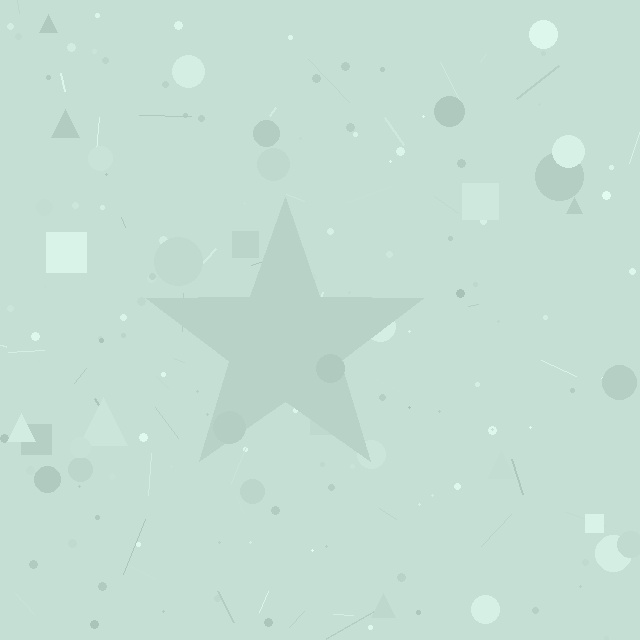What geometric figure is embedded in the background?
A star is embedded in the background.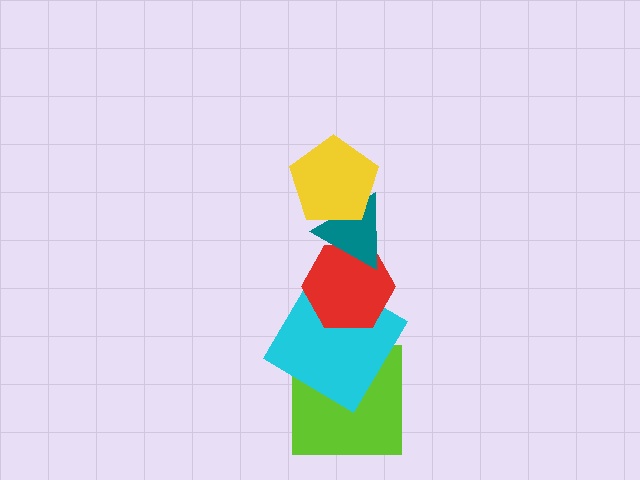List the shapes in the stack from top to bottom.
From top to bottom: the yellow pentagon, the teal triangle, the red hexagon, the cyan diamond, the lime square.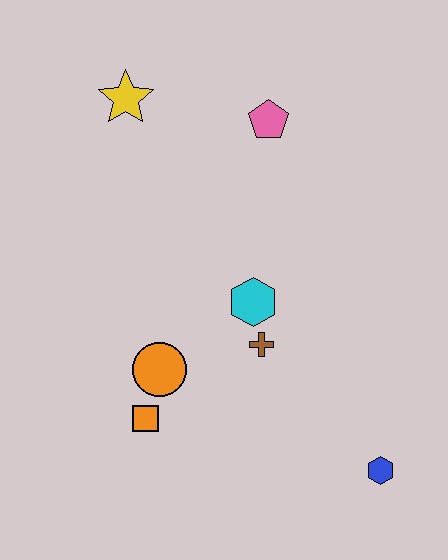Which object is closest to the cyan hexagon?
The brown cross is closest to the cyan hexagon.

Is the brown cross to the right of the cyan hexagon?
Yes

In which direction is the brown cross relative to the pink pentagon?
The brown cross is below the pink pentagon.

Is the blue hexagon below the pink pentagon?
Yes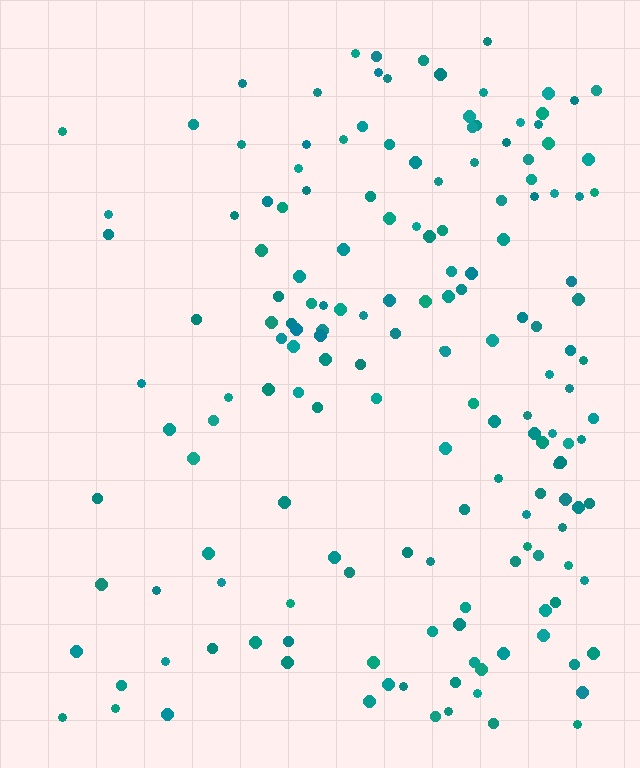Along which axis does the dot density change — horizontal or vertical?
Horizontal.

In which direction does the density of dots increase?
From left to right, with the right side densest.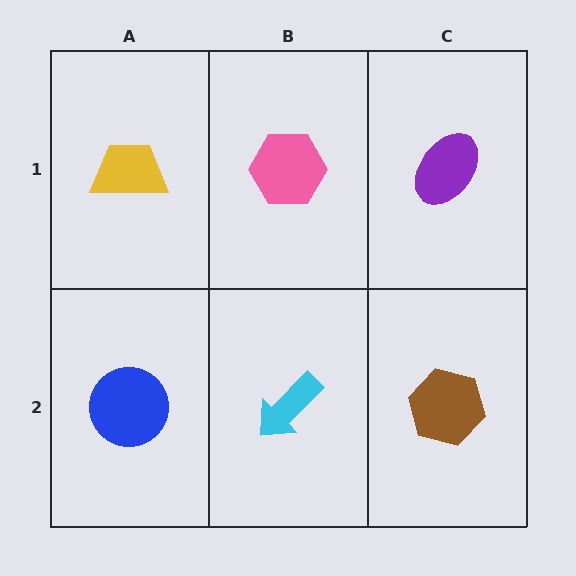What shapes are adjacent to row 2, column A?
A yellow trapezoid (row 1, column A), a cyan arrow (row 2, column B).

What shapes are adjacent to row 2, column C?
A purple ellipse (row 1, column C), a cyan arrow (row 2, column B).